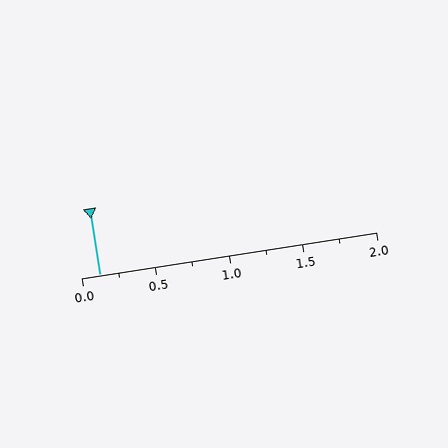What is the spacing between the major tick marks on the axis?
The major ticks are spaced 0.5 apart.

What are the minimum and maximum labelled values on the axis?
The axis runs from 0.0 to 2.0.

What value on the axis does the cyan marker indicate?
The marker indicates approximately 0.12.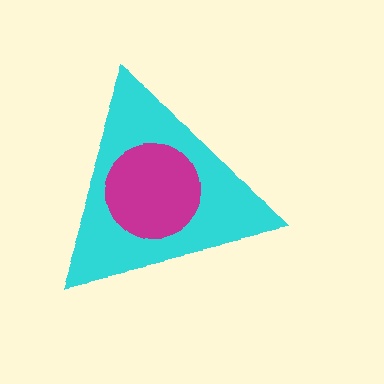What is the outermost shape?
The cyan triangle.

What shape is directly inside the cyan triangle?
The magenta circle.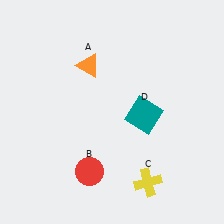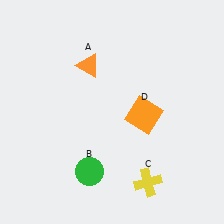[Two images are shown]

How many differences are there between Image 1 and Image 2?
There are 2 differences between the two images.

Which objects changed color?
B changed from red to green. D changed from teal to orange.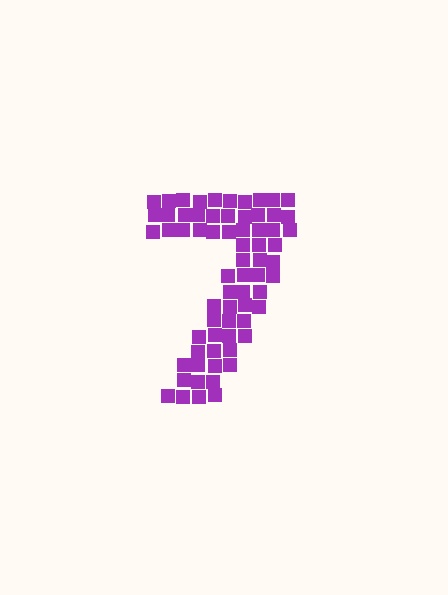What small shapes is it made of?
It is made of small squares.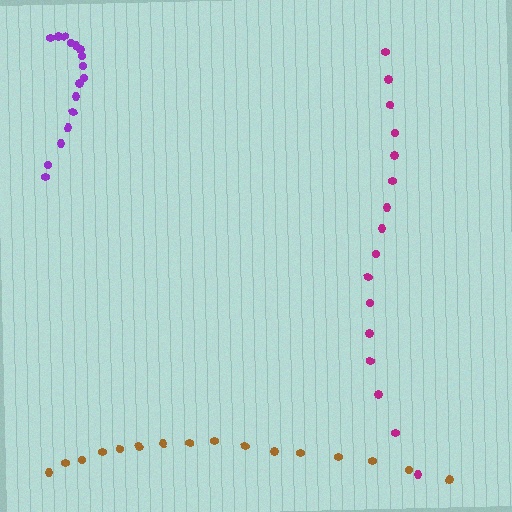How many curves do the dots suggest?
There are 3 distinct paths.